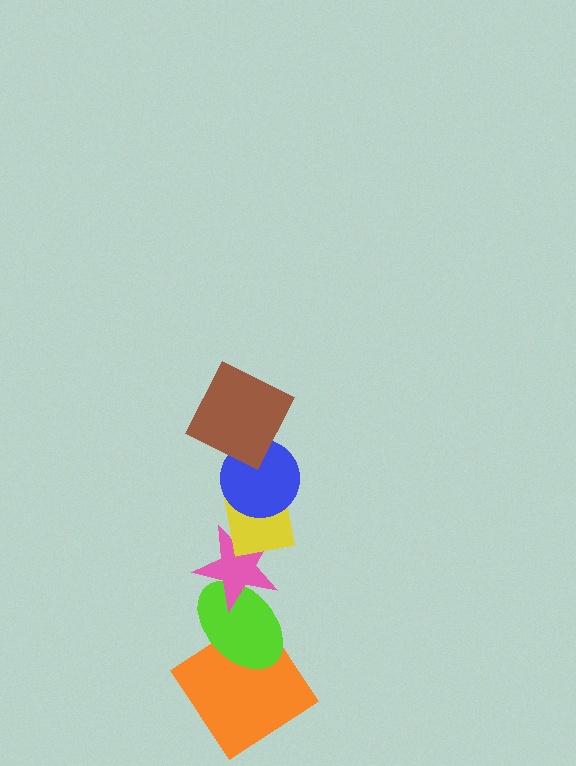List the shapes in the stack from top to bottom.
From top to bottom: the brown square, the blue circle, the yellow square, the pink star, the lime ellipse, the orange diamond.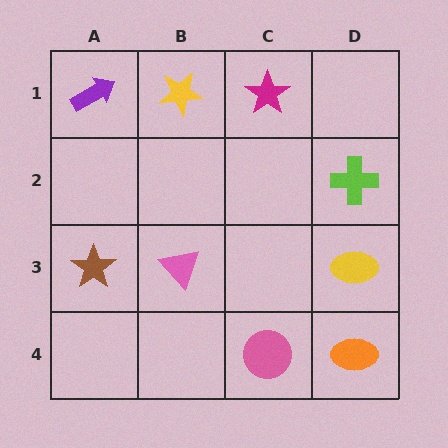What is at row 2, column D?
A lime cross.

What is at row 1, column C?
A magenta star.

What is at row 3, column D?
A yellow ellipse.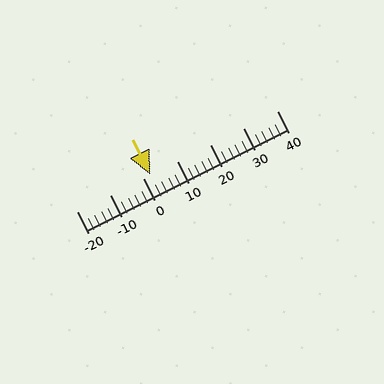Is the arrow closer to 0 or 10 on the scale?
The arrow is closer to 0.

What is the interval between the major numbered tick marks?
The major tick marks are spaced 10 units apart.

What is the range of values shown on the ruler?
The ruler shows values from -20 to 40.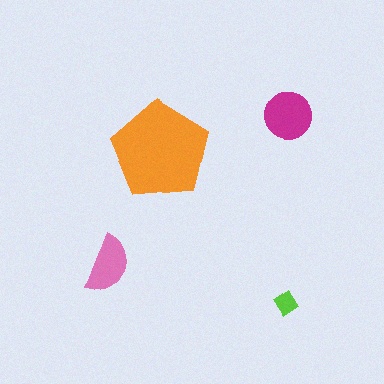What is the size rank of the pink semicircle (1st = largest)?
3rd.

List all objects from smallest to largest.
The lime diamond, the pink semicircle, the magenta circle, the orange pentagon.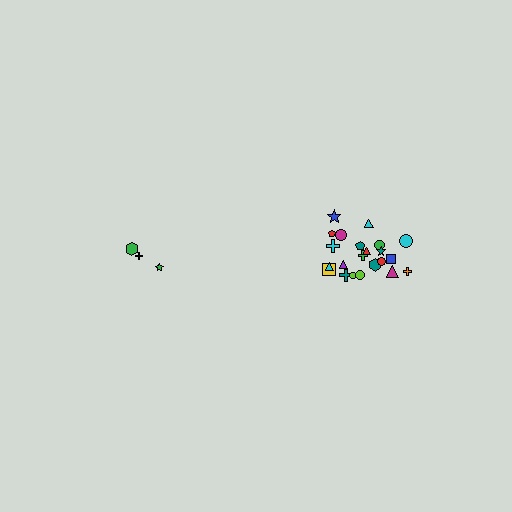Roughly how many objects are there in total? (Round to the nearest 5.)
Roughly 25 objects in total.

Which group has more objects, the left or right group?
The right group.